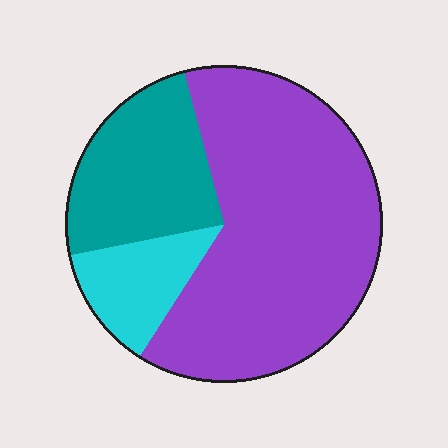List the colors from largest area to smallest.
From largest to smallest: purple, teal, cyan.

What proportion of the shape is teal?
Teal covers 24% of the shape.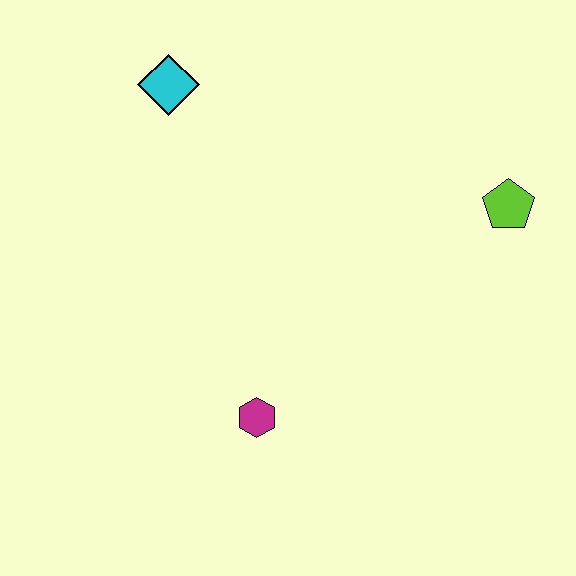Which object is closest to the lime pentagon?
The magenta hexagon is closest to the lime pentagon.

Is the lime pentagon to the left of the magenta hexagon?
No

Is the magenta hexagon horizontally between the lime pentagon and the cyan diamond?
Yes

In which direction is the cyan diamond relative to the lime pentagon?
The cyan diamond is to the left of the lime pentagon.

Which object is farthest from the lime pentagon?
The cyan diamond is farthest from the lime pentagon.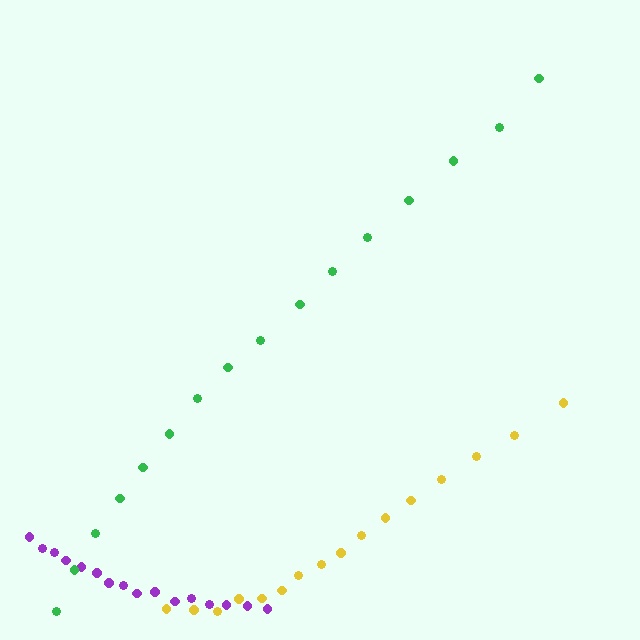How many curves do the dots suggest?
There are 3 distinct paths.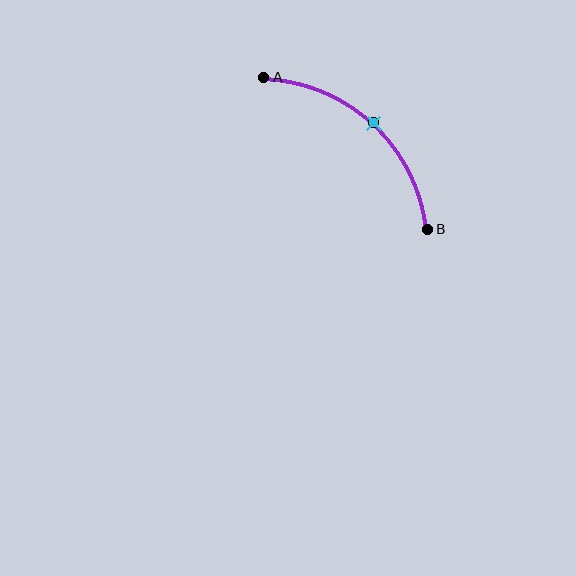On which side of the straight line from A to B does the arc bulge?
The arc bulges above and to the right of the straight line connecting A and B.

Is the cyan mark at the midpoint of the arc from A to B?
Yes. The cyan mark lies on the arc at equal arc-length from both A and B — it is the arc midpoint.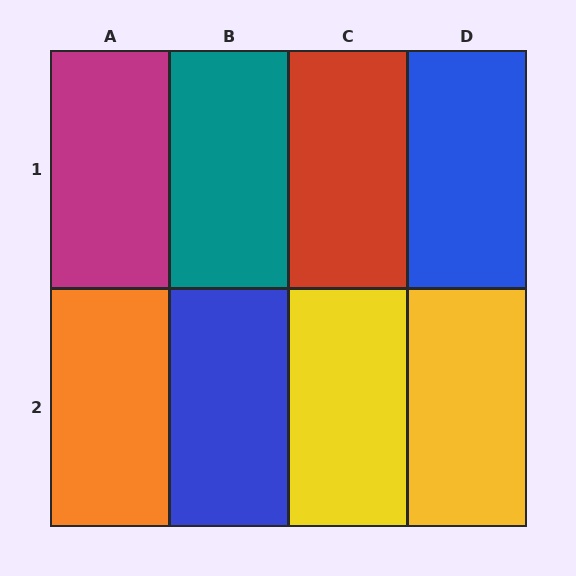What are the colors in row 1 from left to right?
Magenta, teal, red, blue.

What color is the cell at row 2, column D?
Yellow.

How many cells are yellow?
2 cells are yellow.